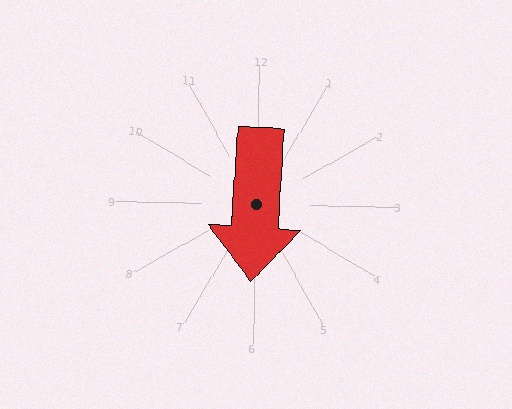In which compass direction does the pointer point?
South.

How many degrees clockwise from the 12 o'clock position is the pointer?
Approximately 182 degrees.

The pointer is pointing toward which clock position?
Roughly 6 o'clock.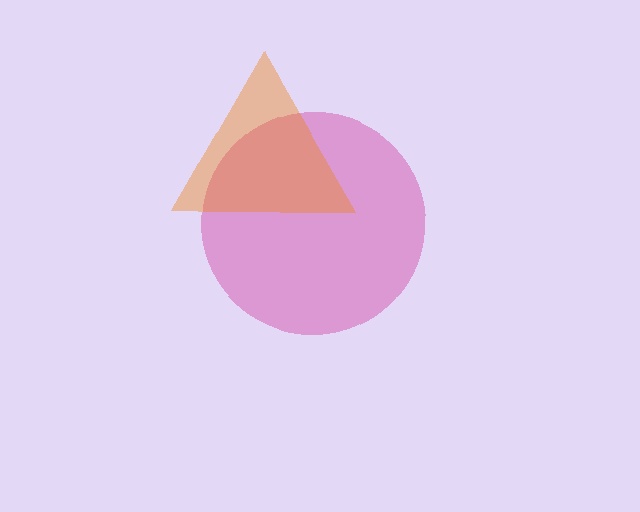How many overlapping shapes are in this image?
There are 2 overlapping shapes in the image.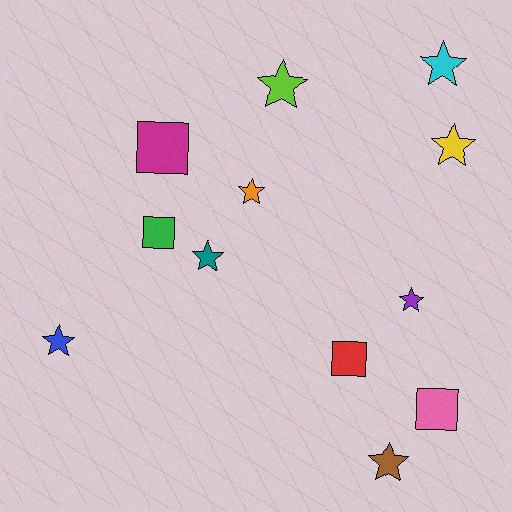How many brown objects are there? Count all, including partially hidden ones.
There is 1 brown object.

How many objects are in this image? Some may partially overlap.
There are 12 objects.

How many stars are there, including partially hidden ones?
There are 8 stars.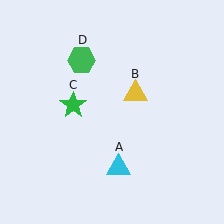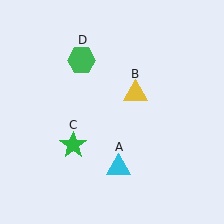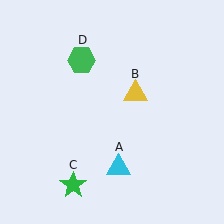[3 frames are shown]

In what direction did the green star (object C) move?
The green star (object C) moved down.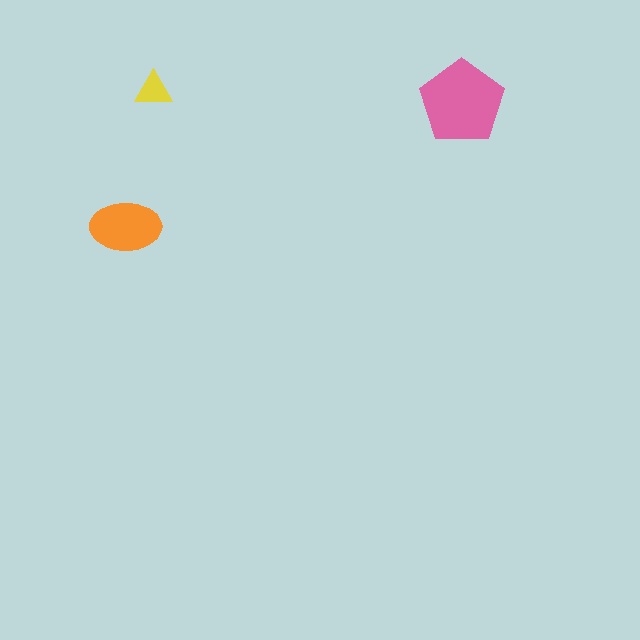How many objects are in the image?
There are 3 objects in the image.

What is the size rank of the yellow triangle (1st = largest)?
3rd.